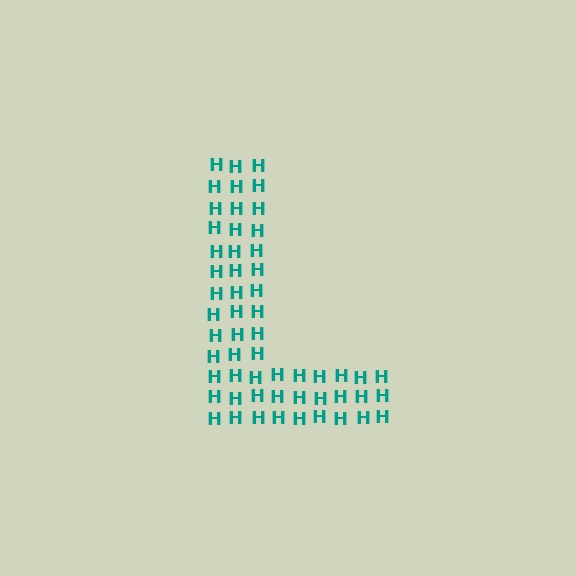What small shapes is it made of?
It is made of small letter H's.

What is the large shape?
The large shape is the letter L.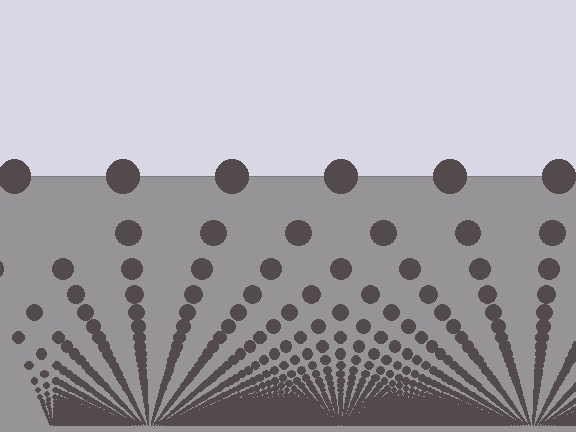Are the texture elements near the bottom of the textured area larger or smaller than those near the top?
Smaller. The gradient is inverted — elements near the bottom are smaller and denser.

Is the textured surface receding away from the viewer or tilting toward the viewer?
The surface appears to tilt toward the viewer. Texture elements get larger and sparser toward the top.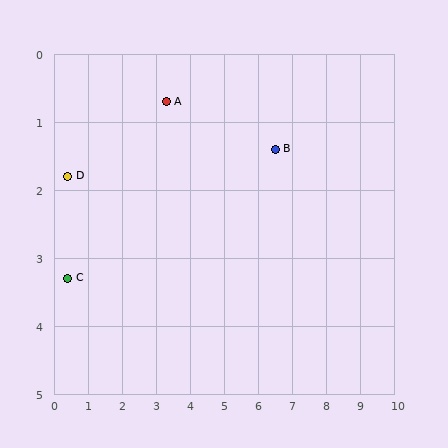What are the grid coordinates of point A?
Point A is at approximately (3.3, 0.7).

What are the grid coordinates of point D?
Point D is at approximately (0.4, 1.8).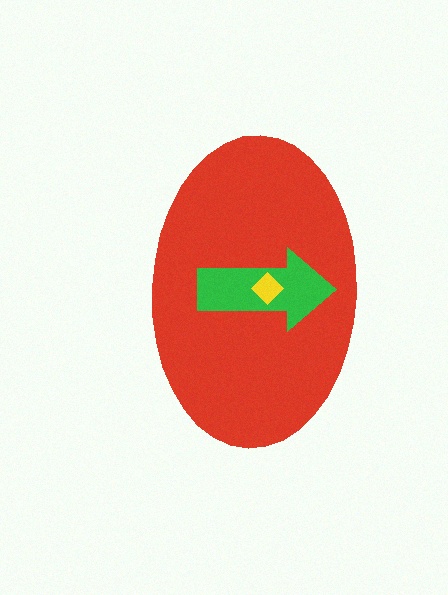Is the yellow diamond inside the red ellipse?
Yes.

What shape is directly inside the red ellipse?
The green arrow.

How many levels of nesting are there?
3.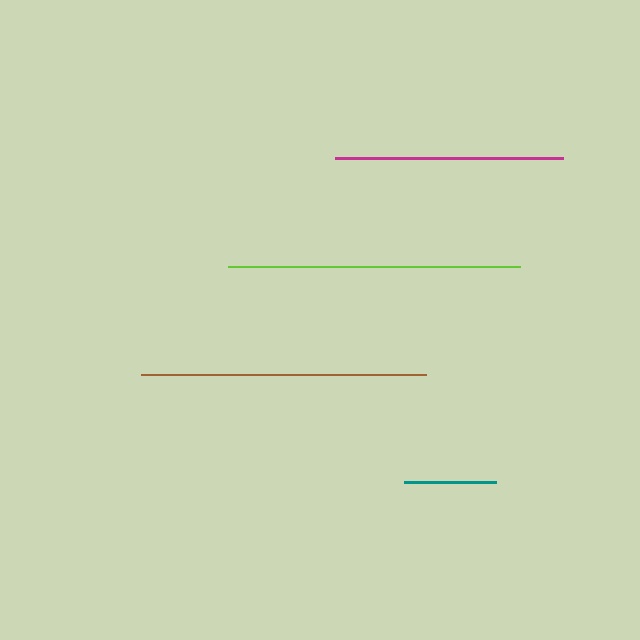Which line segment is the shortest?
The teal line is the shortest at approximately 92 pixels.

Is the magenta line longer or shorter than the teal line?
The magenta line is longer than the teal line.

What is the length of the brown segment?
The brown segment is approximately 285 pixels long.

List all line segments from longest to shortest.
From longest to shortest: lime, brown, magenta, teal.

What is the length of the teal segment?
The teal segment is approximately 92 pixels long.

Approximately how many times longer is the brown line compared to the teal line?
The brown line is approximately 3.1 times the length of the teal line.